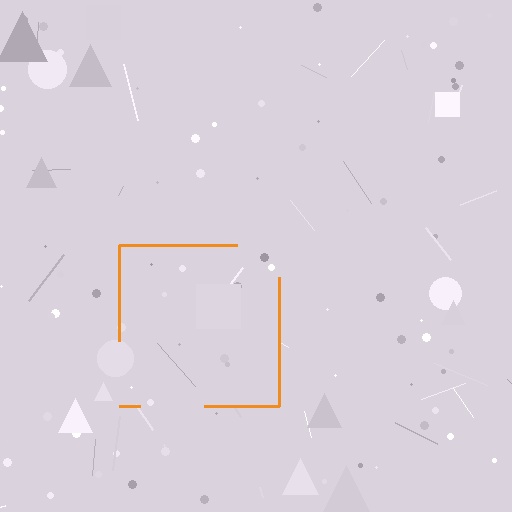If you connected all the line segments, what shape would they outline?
They would outline a square.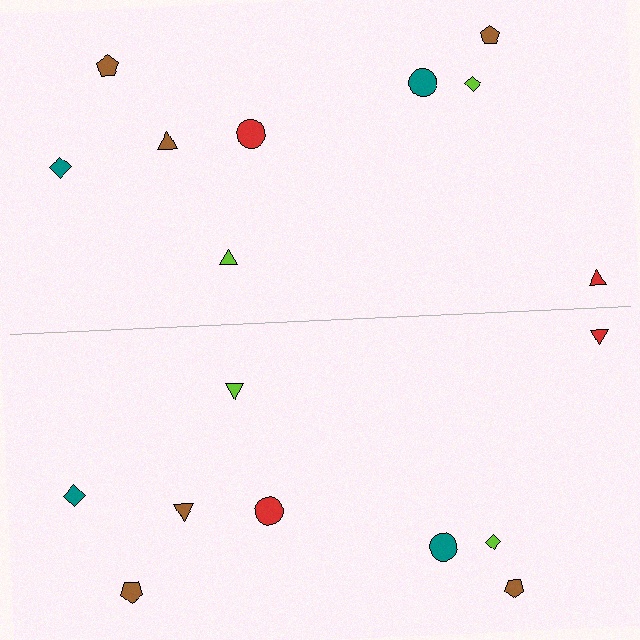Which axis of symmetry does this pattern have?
The pattern has a horizontal axis of symmetry running through the center of the image.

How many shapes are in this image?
There are 18 shapes in this image.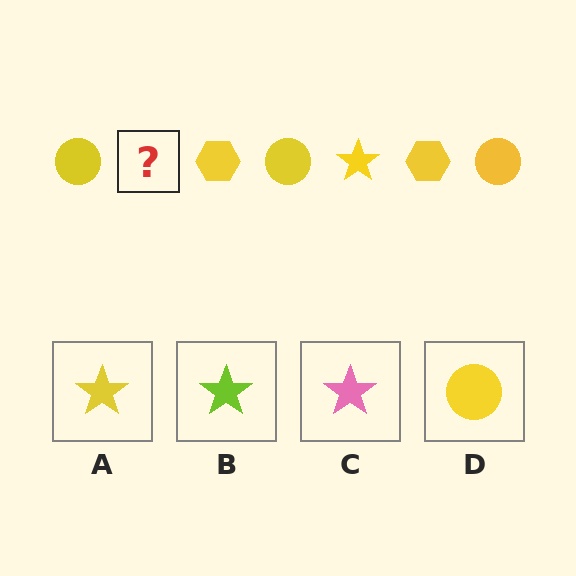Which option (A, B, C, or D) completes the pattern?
A.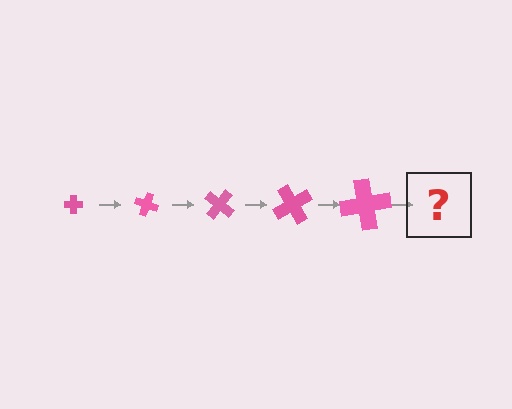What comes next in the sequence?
The next element should be a cross, larger than the previous one and rotated 100 degrees from the start.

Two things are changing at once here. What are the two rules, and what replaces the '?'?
The two rules are that the cross grows larger each step and it rotates 20 degrees each step. The '?' should be a cross, larger than the previous one and rotated 100 degrees from the start.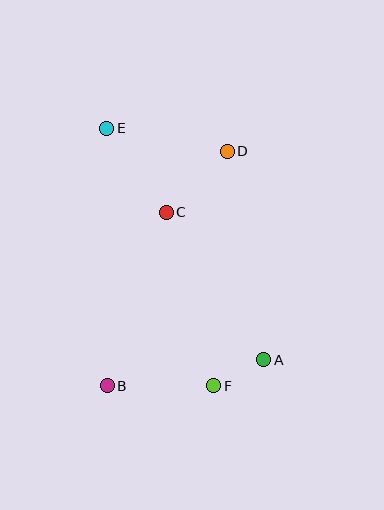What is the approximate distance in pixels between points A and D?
The distance between A and D is approximately 212 pixels.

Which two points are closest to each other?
Points A and F are closest to each other.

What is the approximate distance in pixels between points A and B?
The distance between A and B is approximately 159 pixels.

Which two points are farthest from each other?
Points A and E are farthest from each other.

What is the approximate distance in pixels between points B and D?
The distance between B and D is approximately 264 pixels.